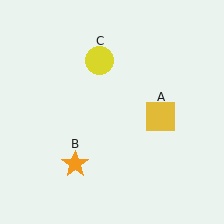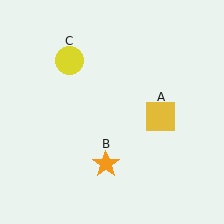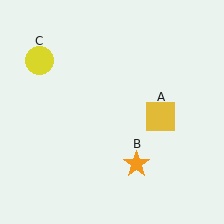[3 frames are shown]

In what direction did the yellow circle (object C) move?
The yellow circle (object C) moved left.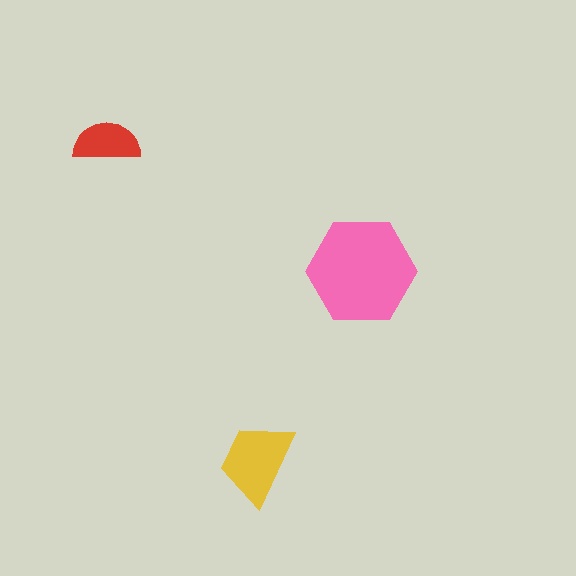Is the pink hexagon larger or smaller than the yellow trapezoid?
Larger.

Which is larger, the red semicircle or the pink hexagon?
The pink hexagon.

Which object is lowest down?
The yellow trapezoid is bottommost.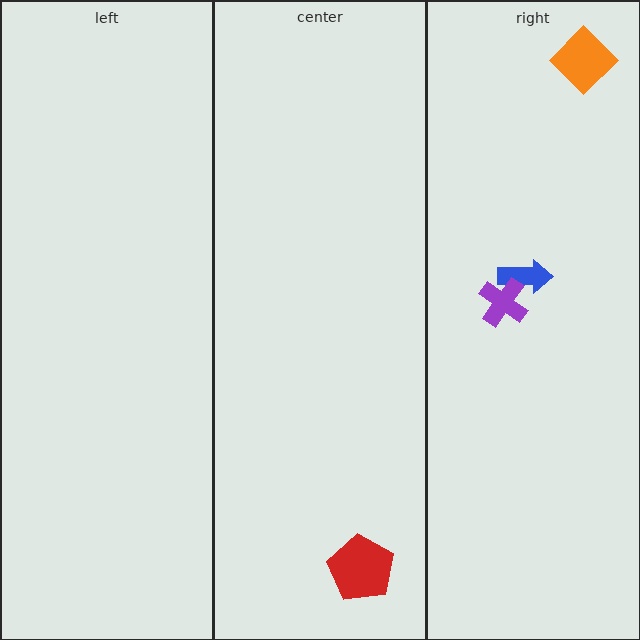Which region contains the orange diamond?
The right region.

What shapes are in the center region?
The red pentagon.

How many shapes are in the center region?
1.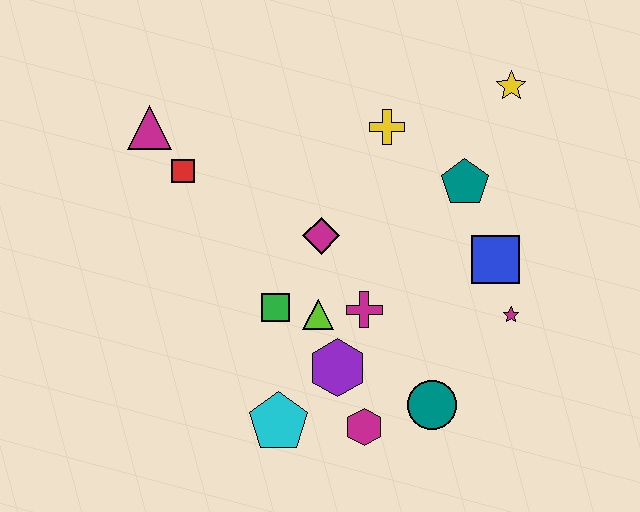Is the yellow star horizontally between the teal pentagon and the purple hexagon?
No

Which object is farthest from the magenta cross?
The magenta triangle is farthest from the magenta cross.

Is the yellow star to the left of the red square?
No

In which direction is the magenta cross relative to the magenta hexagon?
The magenta cross is above the magenta hexagon.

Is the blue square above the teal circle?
Yes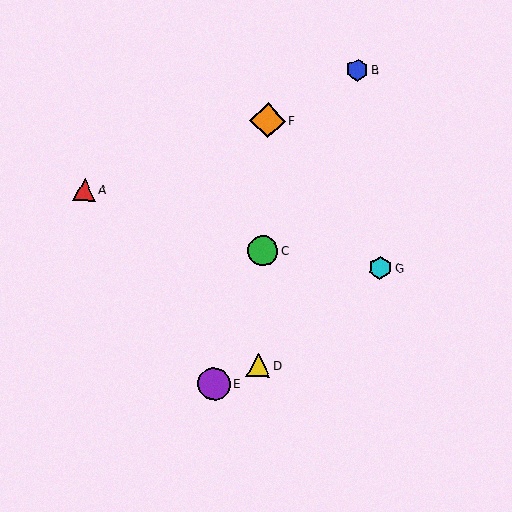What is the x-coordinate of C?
Object C is at x≈263.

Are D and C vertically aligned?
Yes, both are at x≈258.